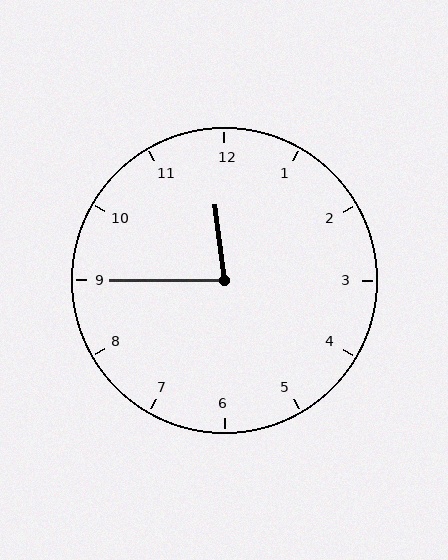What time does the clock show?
11:45.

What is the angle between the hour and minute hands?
Approximately 82 degrees.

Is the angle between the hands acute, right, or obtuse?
It is acute.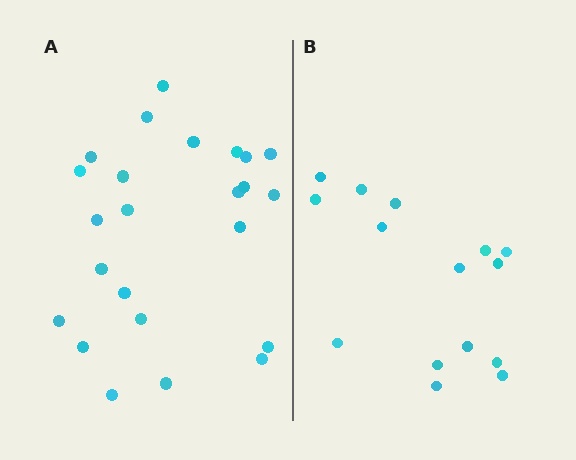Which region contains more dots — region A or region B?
Region A (the left region) has more dots.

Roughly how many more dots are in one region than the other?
Region A has roughly 8 or so more dots than region B.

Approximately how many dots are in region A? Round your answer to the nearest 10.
About 20 dots. (The exact count is 24, which rounds to 20.)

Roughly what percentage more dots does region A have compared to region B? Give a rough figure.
About 60% more.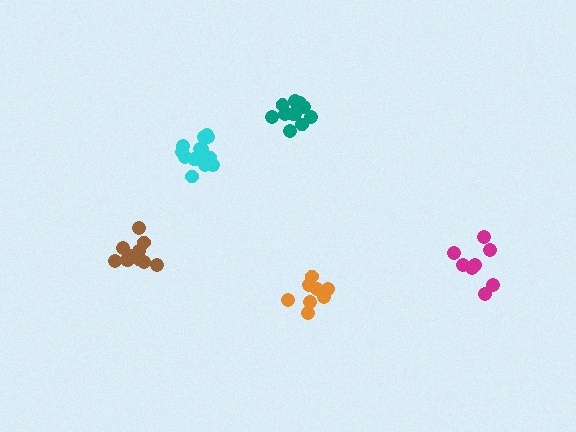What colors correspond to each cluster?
The clusters are colored: brown, cyan, teal, magenta, orange.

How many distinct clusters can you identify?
There are 5 distinct clusters.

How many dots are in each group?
Group 1: 12 dots, Group 2: 14 dots, Group 3: 11 dots, Group 4: 8 dots, Group 5: 8 dots (53 total).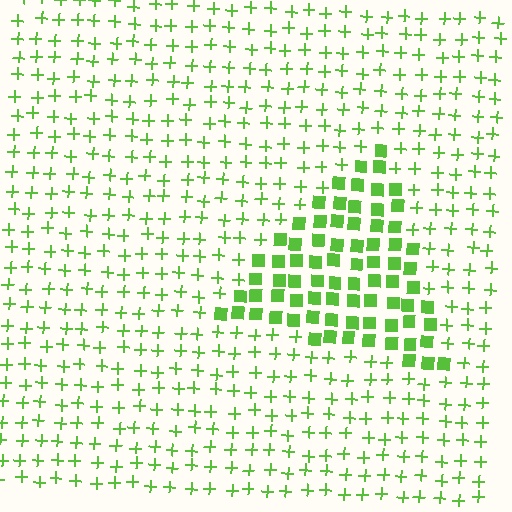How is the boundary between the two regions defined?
The boundary is defined by a change in element shape: squares inside vs. plus signs outside. All elements share the same color and spacing.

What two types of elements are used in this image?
The image uses squares inside the triangle region and plus signs outside it.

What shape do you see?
I see a triangle.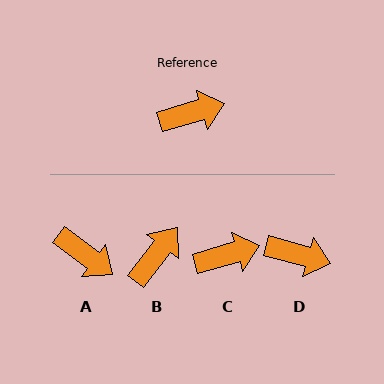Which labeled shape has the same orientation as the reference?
C.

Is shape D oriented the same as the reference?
No, it is off by about 31 degrees.